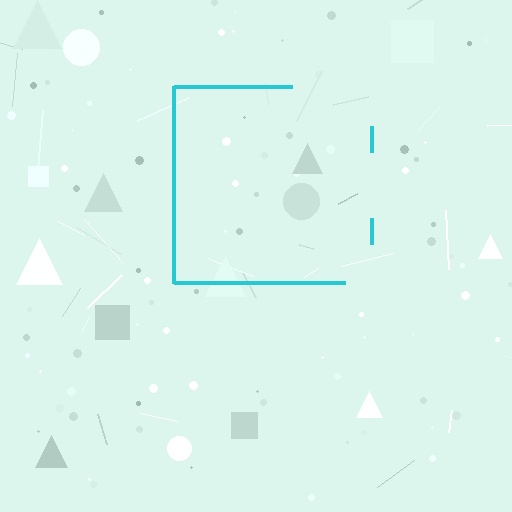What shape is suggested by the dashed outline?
The dashed outline suggests a square.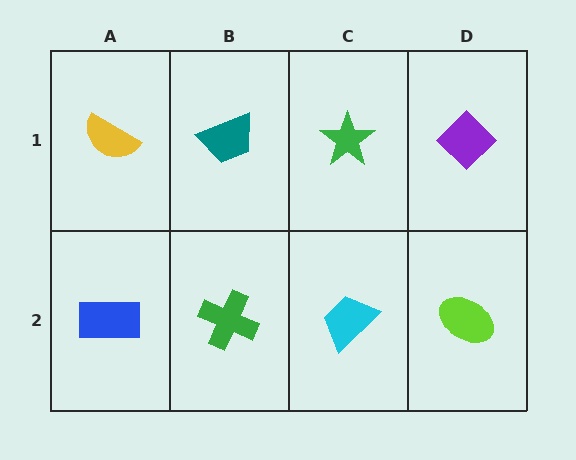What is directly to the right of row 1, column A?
A teal trapezoid.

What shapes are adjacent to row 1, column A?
A blue rectangle (row 2, column A), a teal trapezoid (row 1, column B).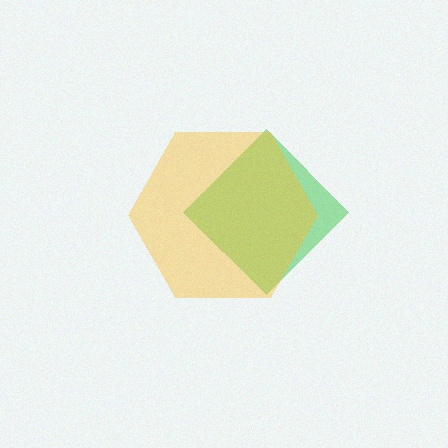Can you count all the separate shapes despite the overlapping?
Yes, there are 2 separate shapes.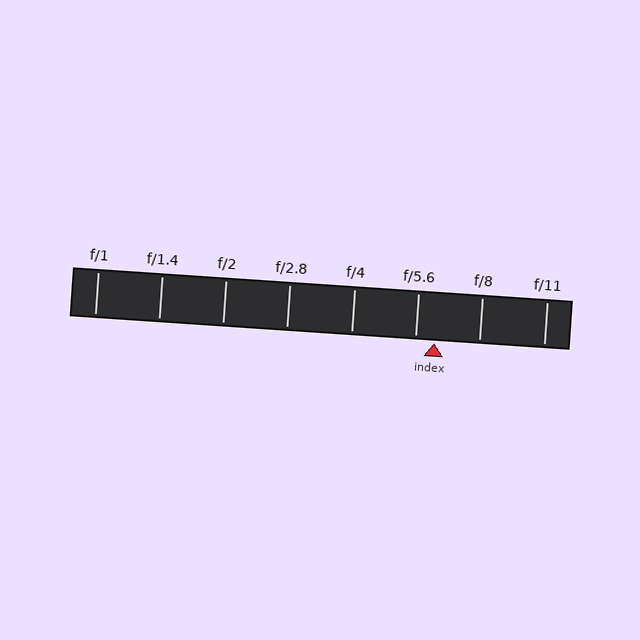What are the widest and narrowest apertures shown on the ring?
The widest aperture shown is f/1 and the narrowest is f/11.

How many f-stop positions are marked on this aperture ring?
There are 8 f-stop positions marked.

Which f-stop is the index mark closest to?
The index mark is closest to f/5.6.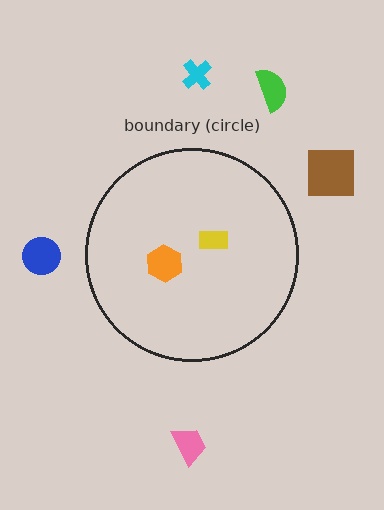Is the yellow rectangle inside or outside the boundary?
Inside.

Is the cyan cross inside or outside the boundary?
Outside.